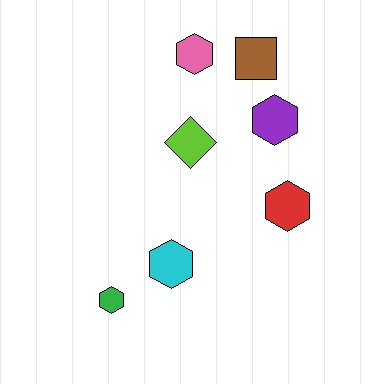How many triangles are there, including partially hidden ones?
There are no triangles.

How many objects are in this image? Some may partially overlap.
There are 7 objects.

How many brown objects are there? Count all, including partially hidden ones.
There is 1 brown object.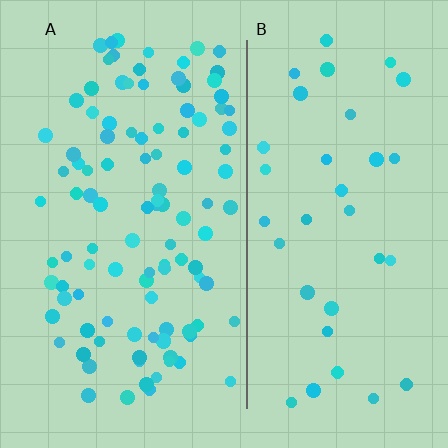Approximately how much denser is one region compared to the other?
Approximately 3.0× — region A over region B.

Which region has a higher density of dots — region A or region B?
A (the left).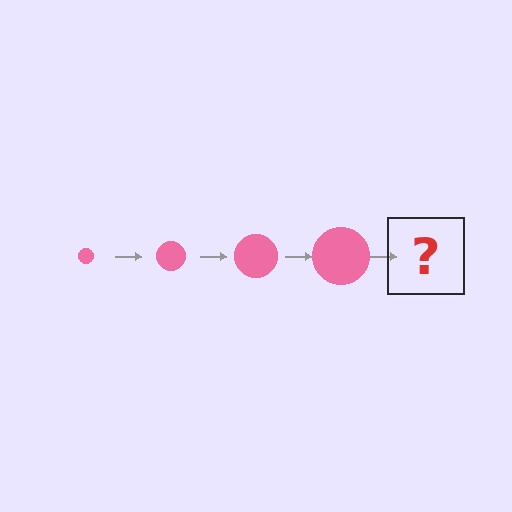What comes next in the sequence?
The next element should be a pink circle, larger than the previous one.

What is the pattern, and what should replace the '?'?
The pattern is that the circle gets progressively larger each step. The '?' should be a pink circle, larger than the previous one.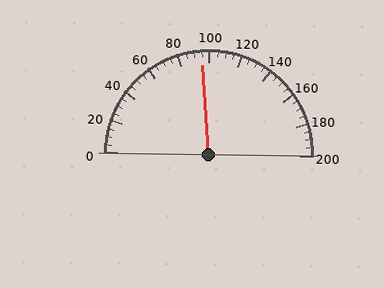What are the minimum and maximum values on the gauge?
The gauge ranges from 0 to 200.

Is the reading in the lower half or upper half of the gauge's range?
The reading is in the lower half of the range (0 to 200).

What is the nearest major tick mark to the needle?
The nearest major tick mark is 100.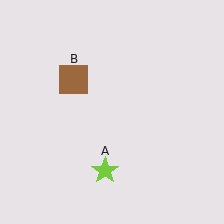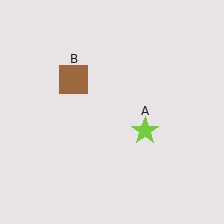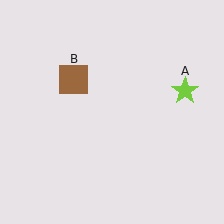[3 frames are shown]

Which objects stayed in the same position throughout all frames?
Brown square (object B) remained stationary.